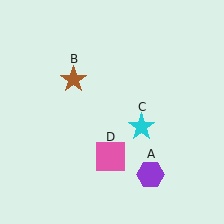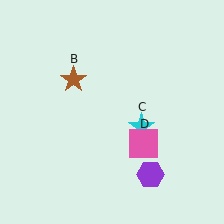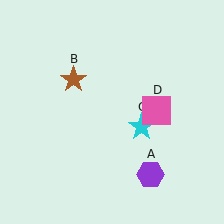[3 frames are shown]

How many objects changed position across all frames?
1 object changed position: pink square (object D).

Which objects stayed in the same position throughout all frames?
Purple hexagon (object A) and brown star (object B) and cyan star (object C) remained stationary.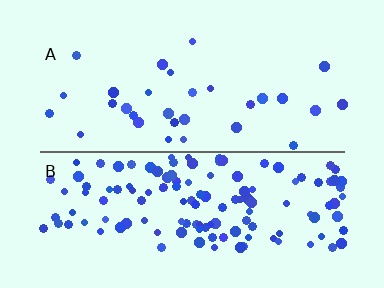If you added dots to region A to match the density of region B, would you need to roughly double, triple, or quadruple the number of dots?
Approximately quadruple.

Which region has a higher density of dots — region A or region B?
B (the bottom).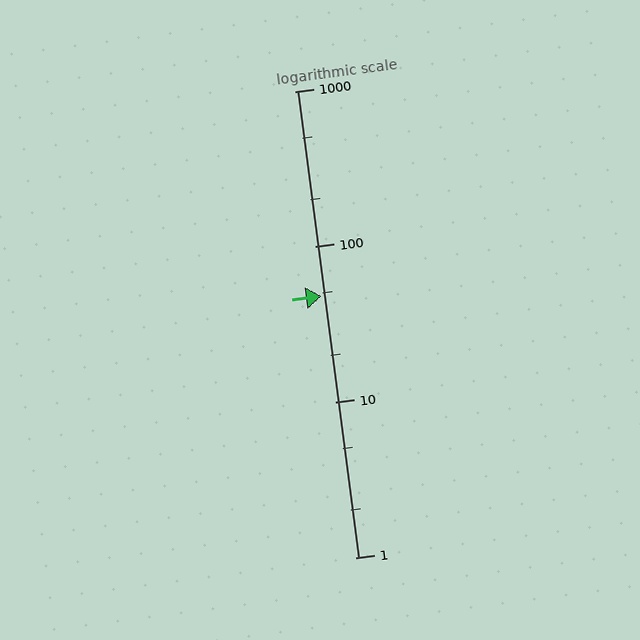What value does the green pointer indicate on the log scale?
The pointer indicates approximately 48.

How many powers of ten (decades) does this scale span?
The scale spans 3 decades, from 1 to 1000.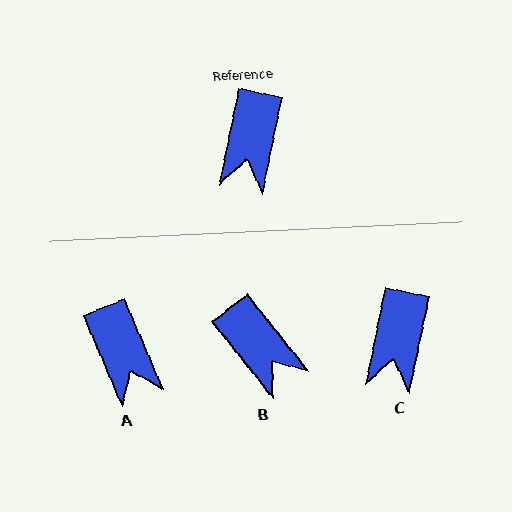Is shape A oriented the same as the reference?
No, it is off by about 35 degrees.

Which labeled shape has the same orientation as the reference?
C.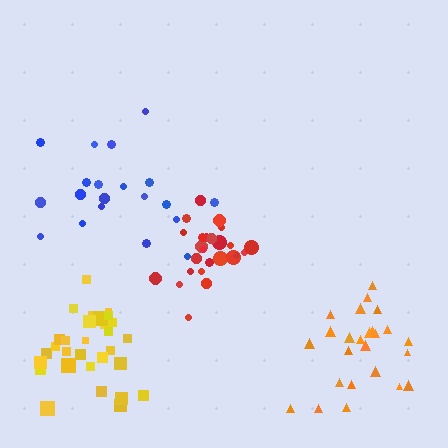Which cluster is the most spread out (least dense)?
Blue.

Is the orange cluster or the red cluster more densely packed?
Red.